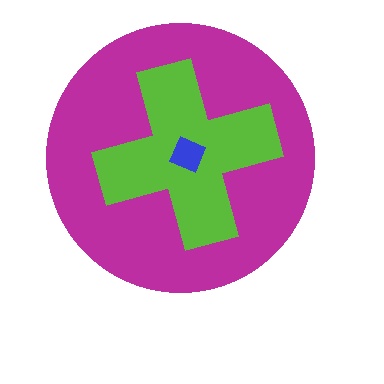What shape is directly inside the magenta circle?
The lime cross.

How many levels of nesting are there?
3.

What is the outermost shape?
The magenta circle.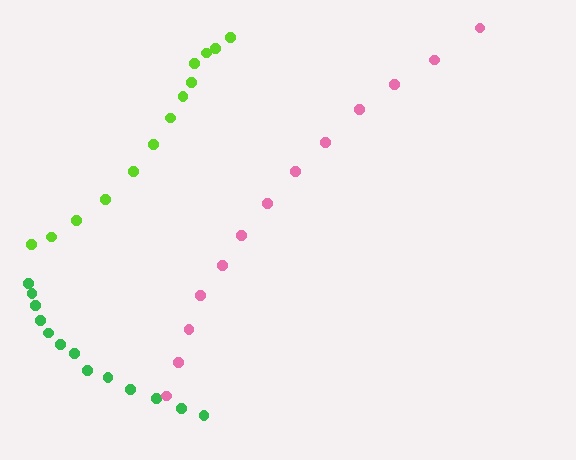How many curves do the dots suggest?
There are 3 distinct paths.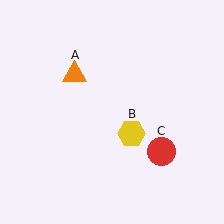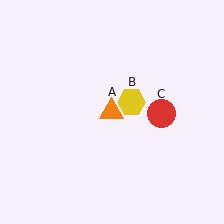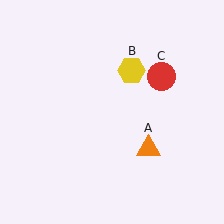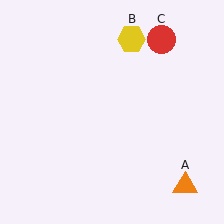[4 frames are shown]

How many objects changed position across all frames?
3 objects changed position: orange triangle (object A), yellow hexagon (object B), red circle (object C).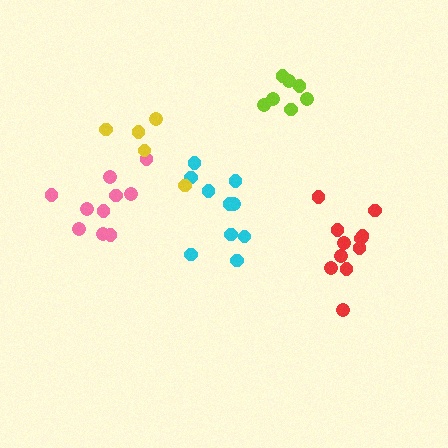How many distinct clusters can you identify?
There are 5 distinct clusters.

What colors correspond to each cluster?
The clusters are colored: pink, red, cyan, yellow, lime.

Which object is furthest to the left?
The pink cluster is leftmost.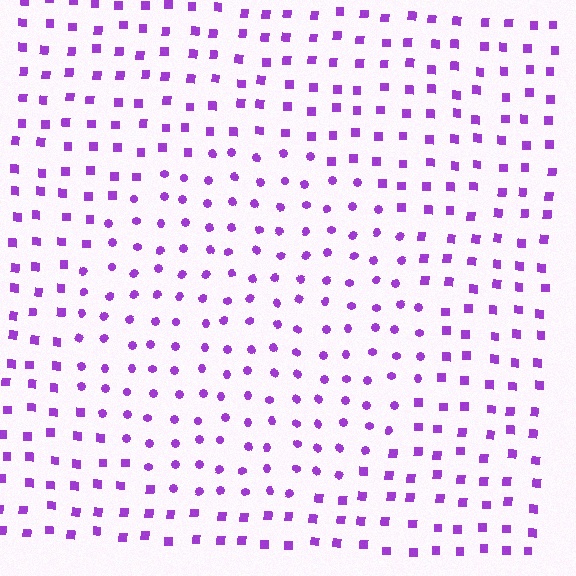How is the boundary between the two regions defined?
The boundary is defined by a change in element shape: circles inside vs. squares outside. All elements share the same color and spacing.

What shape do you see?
I see a circle.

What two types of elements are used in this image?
The image uses circles inside the circle region and squares outside it.